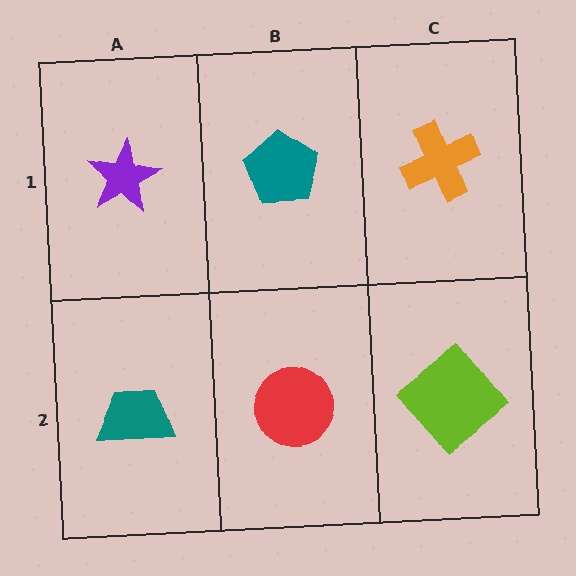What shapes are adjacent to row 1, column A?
A teal trapezoid (row 2, column A), a teal pentagon (row 1, column B).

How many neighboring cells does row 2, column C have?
2.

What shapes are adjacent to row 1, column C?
A lime diamond (row 2, column C), a teal pentagon (row 1, column B).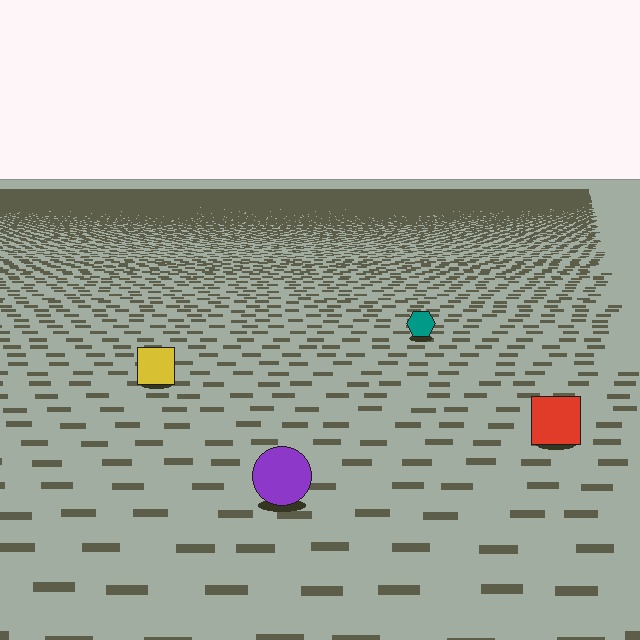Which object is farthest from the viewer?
The teal hexagon is farthest from the viewer. It appears smaller and the ground texture around it is denser.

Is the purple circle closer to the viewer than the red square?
Yes. The purple circle is closer — you can tell from the texture gradient: the ground texture is coarser near it.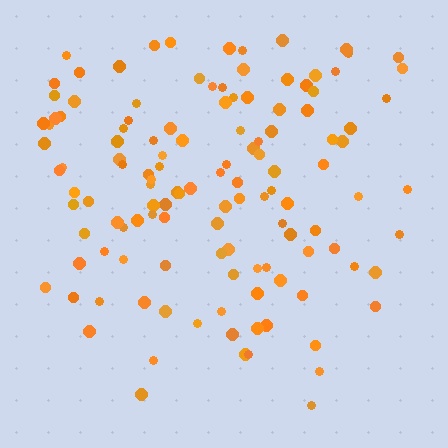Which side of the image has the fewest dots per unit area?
The bottom.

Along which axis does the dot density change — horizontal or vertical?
Vertical.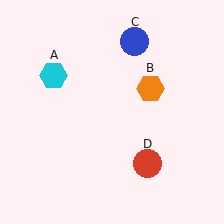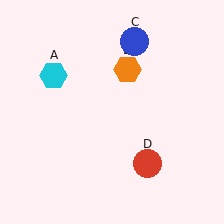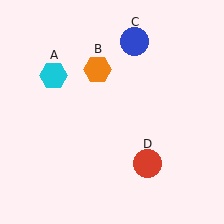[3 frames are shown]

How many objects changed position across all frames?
1 object changed position: orange hexagon (object B).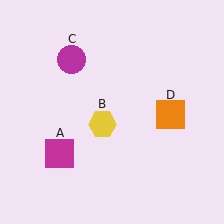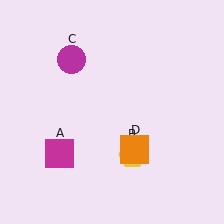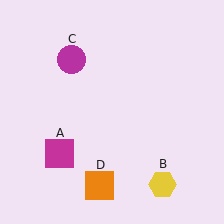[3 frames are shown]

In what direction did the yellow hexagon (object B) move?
The yellow hexagon (object B) moved down and to the right.